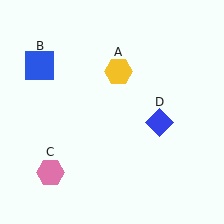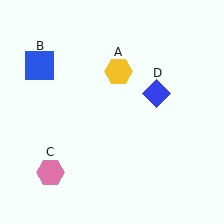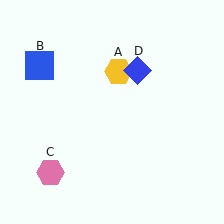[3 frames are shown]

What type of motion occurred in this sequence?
The blue diamond (object D) rotated counterclockwise around the center of the scene.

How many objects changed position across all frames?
1 object changed position: blue diamond (object D).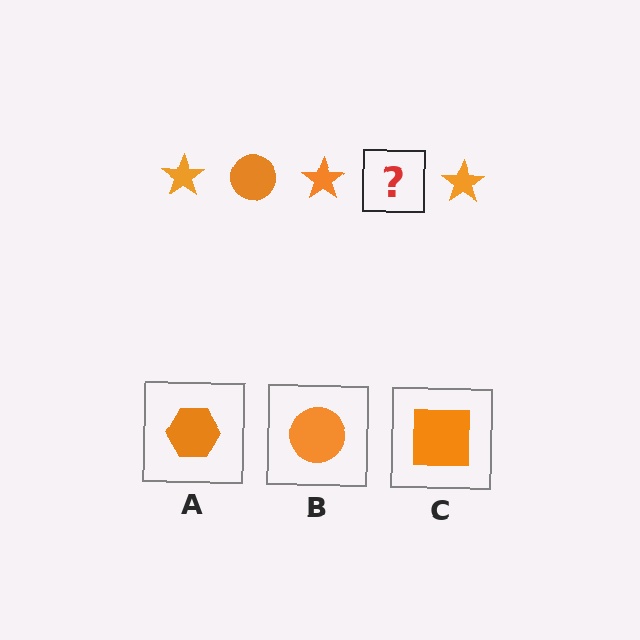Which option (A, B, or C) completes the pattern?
B.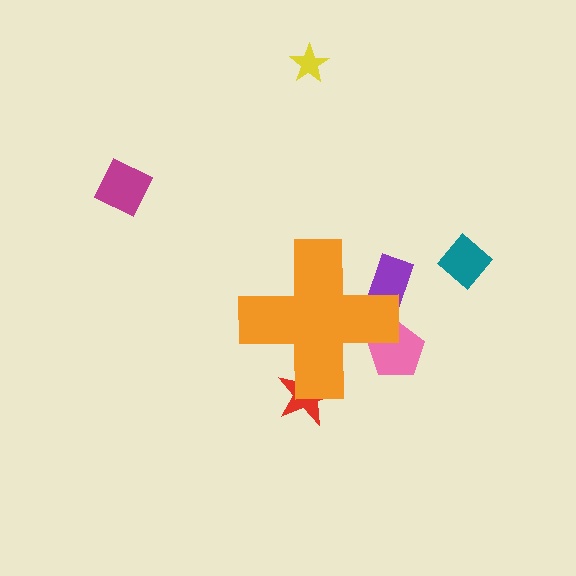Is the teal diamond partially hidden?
No, the teal diamond is fully visible.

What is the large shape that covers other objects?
An orange cross.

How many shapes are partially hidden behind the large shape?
3 shapes are partially hidden.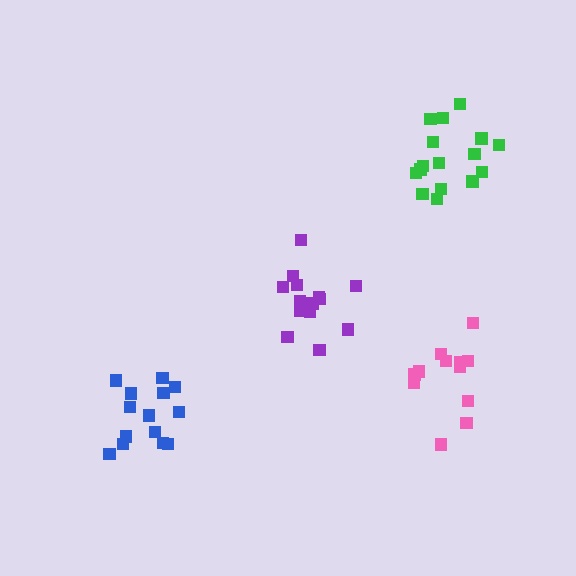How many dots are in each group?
Group 1: 15 dots, Group 2: 14 dots, Group 3: 12 dots, Group 4: 16 dots (57 total).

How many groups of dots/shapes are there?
There are 4 groups.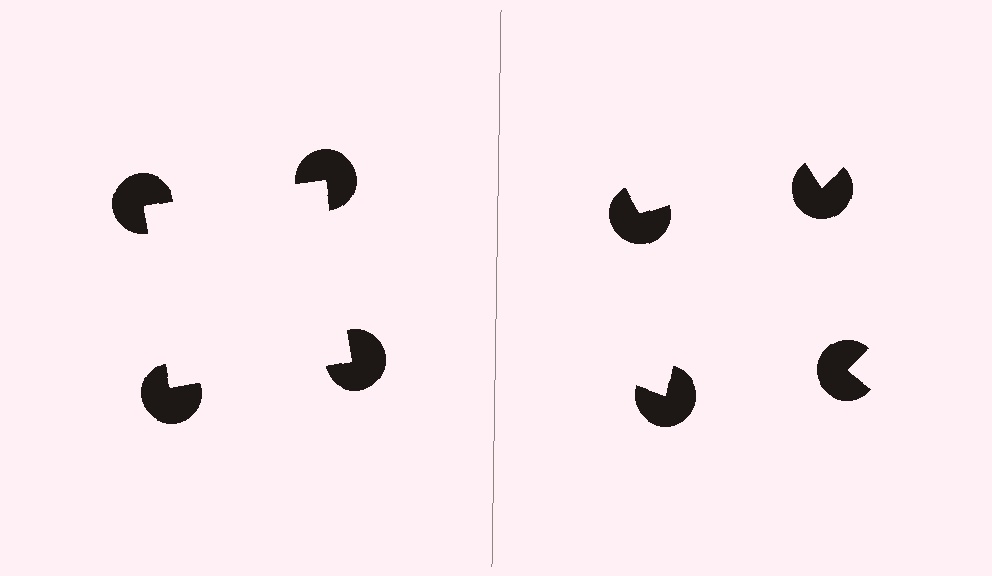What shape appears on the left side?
An illusory square.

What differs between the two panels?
The pac-man discs are positioned identically on both sides; only the wedge orientations differ. On the left they align to a square; on the right they are misaligned.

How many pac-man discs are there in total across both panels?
8 — 4 on each side.